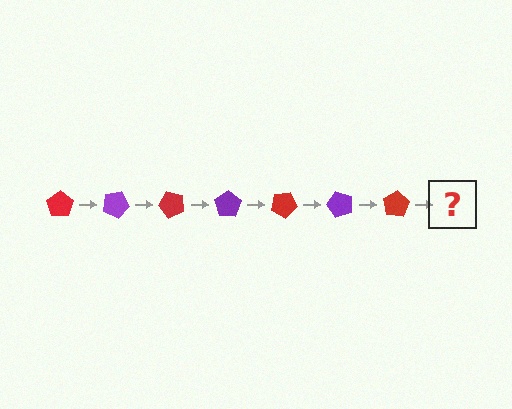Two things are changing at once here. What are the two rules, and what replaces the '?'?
The two rules are that it rotates 25 degrees each step and the color cycles through red and purple. The '?' should be a purple pentagon, rotated 175 degrees from the start.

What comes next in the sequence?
The next element should be a purple pentagon, rotated 175 degrees from the start.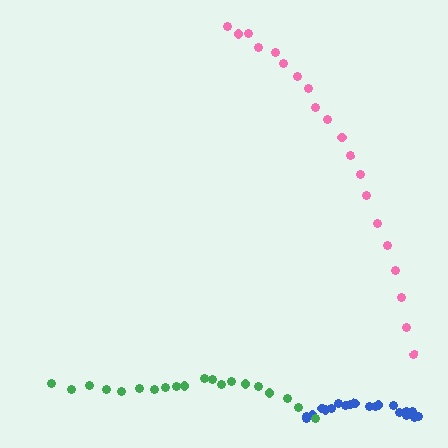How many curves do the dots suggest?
There are 3 distinct paths.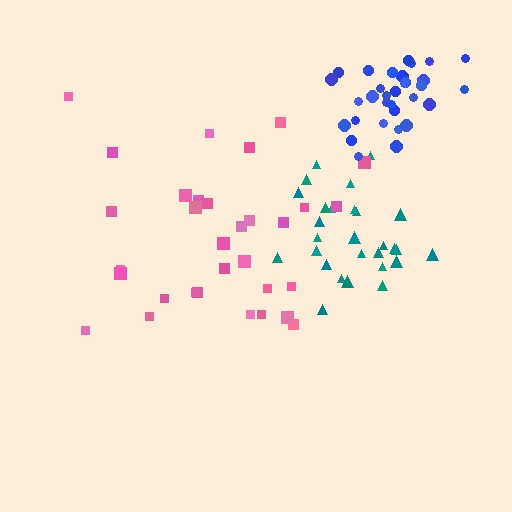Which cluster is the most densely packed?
Blue.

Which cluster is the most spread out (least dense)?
Pink.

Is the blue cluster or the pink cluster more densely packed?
Blue.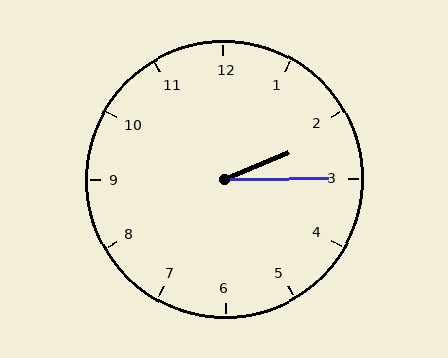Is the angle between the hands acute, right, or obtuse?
It is acute.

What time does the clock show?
2:15.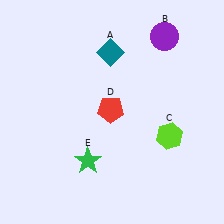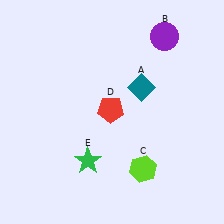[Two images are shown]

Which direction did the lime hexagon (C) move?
The lime hexagon (C) moved down.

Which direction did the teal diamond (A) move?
The teal diamond (A) moved down.